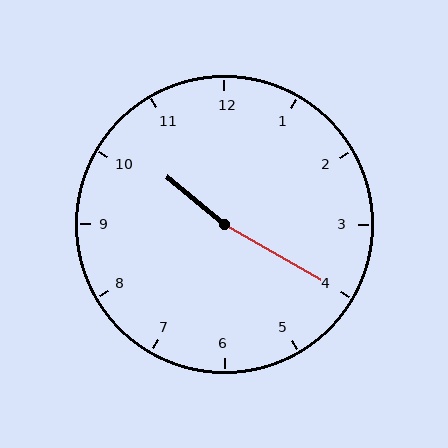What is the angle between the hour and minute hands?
Approximately 170 degrees.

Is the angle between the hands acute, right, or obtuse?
It is obtuse.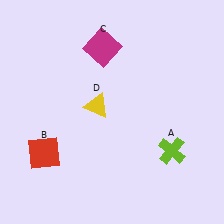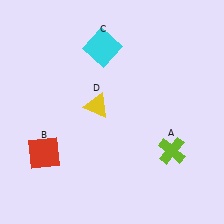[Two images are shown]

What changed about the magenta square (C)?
In Image 1, C is magenta. In Image 2, it changed to cyan.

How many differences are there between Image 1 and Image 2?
There is 1 difference between the two images.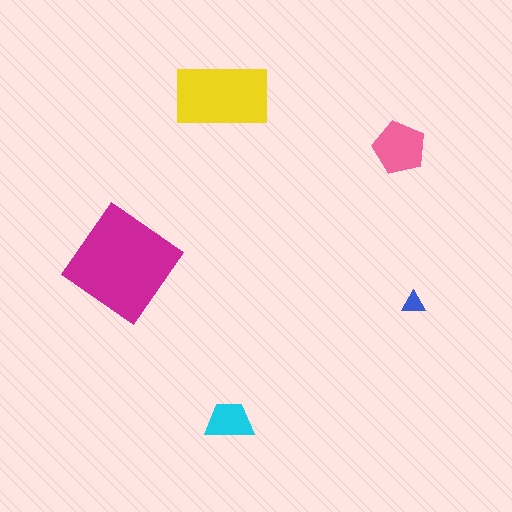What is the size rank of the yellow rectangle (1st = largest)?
2nd.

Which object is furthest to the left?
The magenta diamond is leftmost.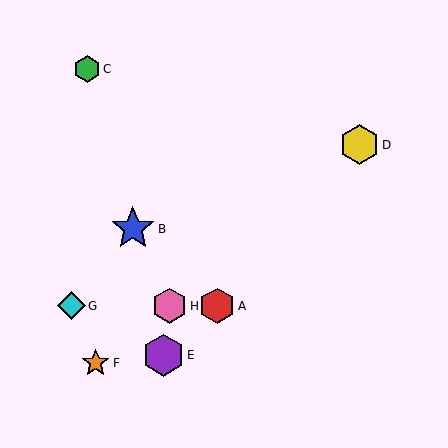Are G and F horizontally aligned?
No, G is at y≈306 and F is at y≈363.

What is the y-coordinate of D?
Object D is at y≈145.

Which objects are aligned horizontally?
Objects A, G, H are aligned horizontally.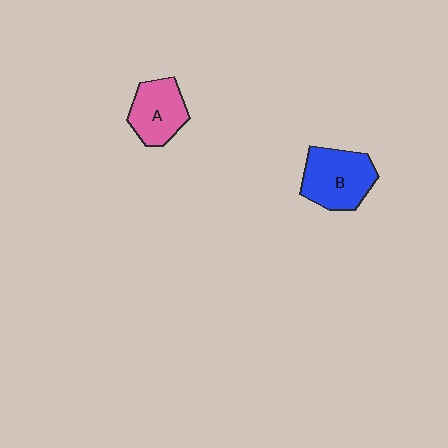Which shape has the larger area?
Shape B (blue).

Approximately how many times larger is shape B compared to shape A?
Approximately 1.2 times.